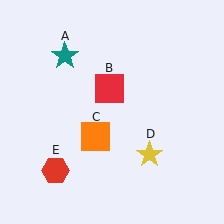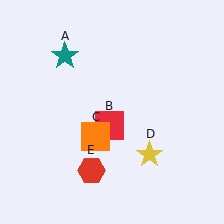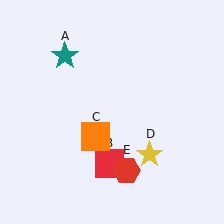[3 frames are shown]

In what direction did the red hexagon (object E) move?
The red hexagon (object E) moved right.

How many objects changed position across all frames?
2 objects changed position: red square (object B), red hexagon (object E).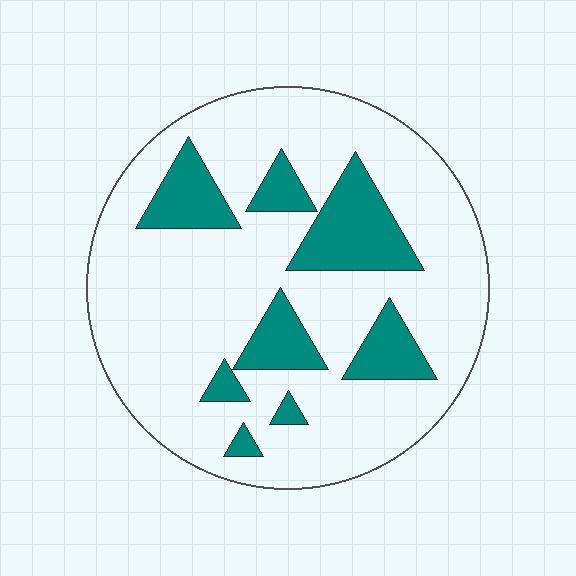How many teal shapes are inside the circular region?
8.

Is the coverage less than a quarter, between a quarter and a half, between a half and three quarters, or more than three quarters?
Less than a quarter.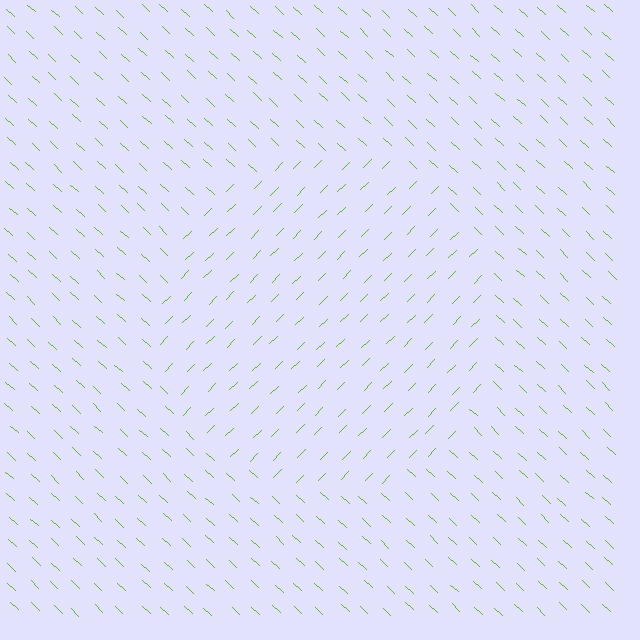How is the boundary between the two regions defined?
The boundary is defined purely by a change in line orientation (approximately 87 degrees difference). All lines are the same color and thickness.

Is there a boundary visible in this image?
Yes, there is a texture boundary formed by a change in line orientation.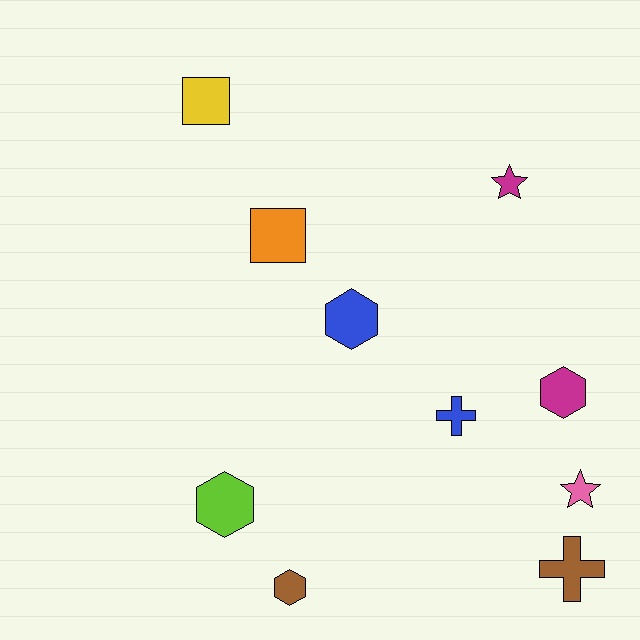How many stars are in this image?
There are 2 stars.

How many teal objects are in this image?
There are no teal objects.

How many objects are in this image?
There are 10 objects.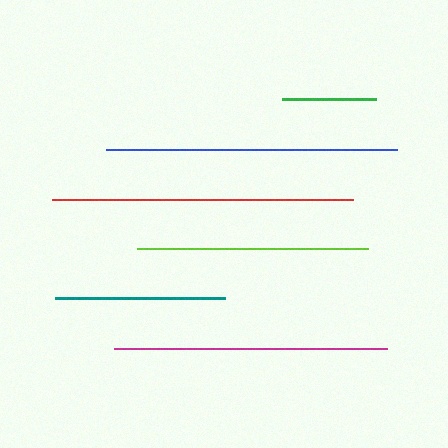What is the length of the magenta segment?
The magenta segment is approximately 273 pixels long.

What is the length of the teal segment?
The teal segment is approximately 170 pixels long.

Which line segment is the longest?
The red line is the longest at approximately 301 pixels.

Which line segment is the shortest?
The green line is the shortest at approximately 94 pixels.